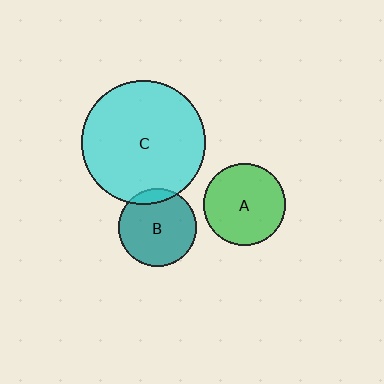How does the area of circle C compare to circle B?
Approximately 2.5 times.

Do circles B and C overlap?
Yes.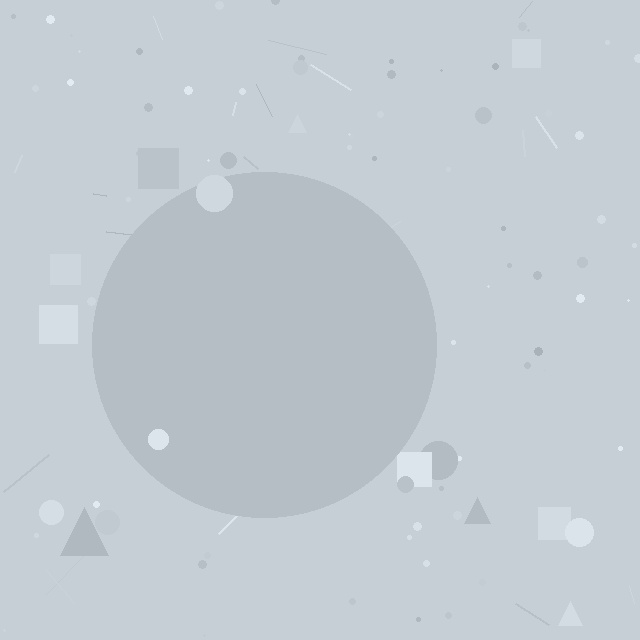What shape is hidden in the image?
A circle is hidden in the image.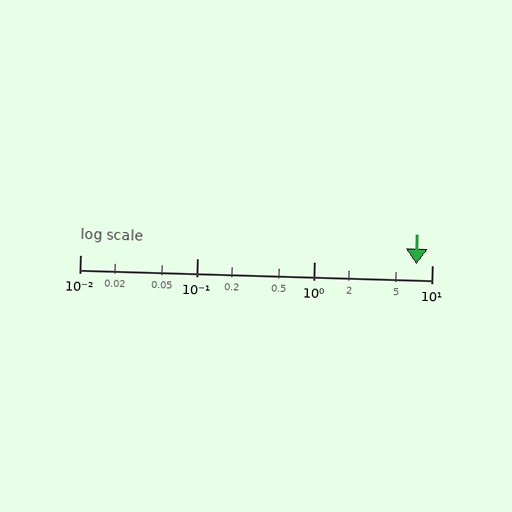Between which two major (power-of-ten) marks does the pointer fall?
The pointer is between 1 and 10.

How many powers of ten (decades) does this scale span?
The scale spans 3 decades, from 0.01 to 10.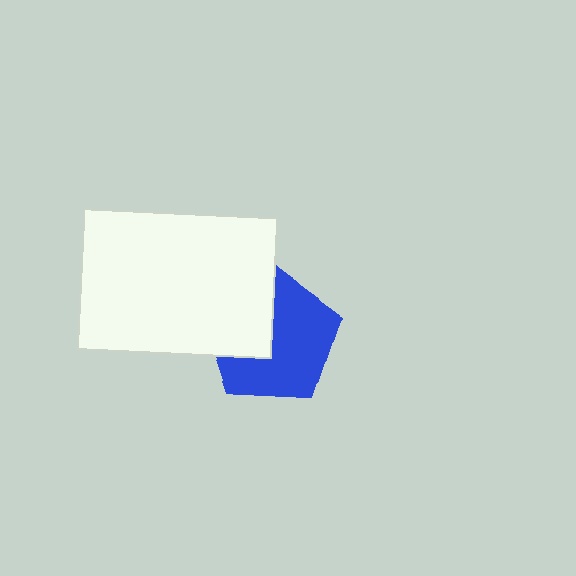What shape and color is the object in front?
The object in front is a white rectangle.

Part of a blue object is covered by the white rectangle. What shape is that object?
It is a pentagon.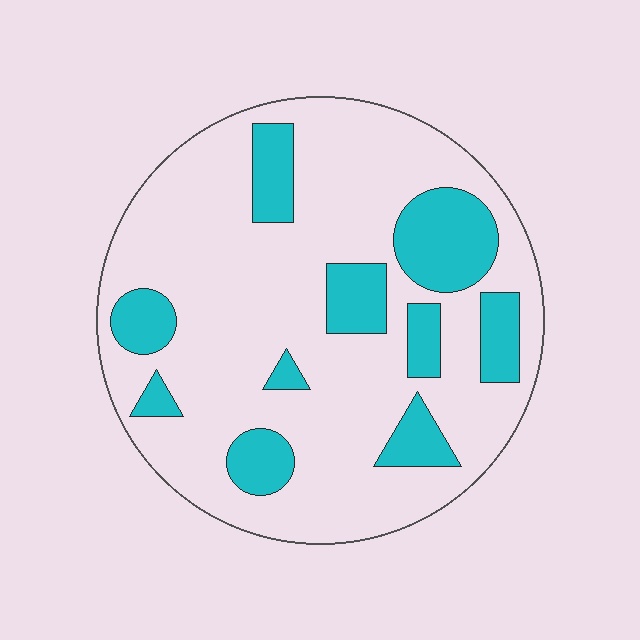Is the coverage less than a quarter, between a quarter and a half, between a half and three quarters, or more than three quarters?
Less than a quarter.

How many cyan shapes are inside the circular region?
10.